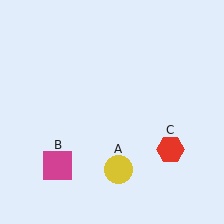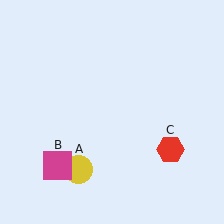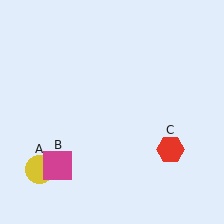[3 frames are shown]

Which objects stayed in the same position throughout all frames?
Magenta square (object B) and red hexagon (object C) remained stationary.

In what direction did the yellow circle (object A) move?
The yellow circle (object A) moved left.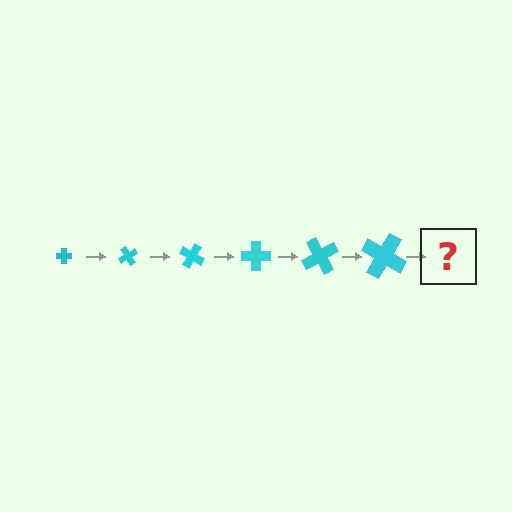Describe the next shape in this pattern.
It should be a cross, larger than the previous one and rotated 360 degrees from the start.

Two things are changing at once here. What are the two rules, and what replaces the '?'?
The two rules are that the cross grows larger each step and it rotates 60 degrees each step. The '?' should be a cross, larger than the previous one and rotated 360 degrees from the start.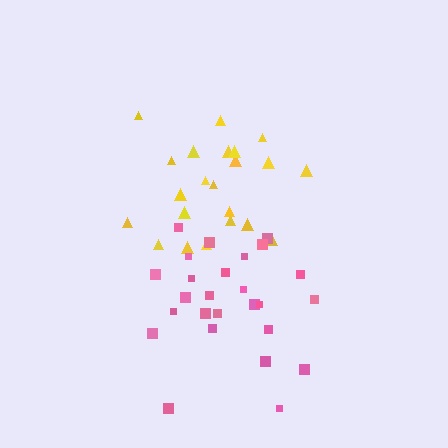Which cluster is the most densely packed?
Yellow.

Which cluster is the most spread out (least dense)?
Pink.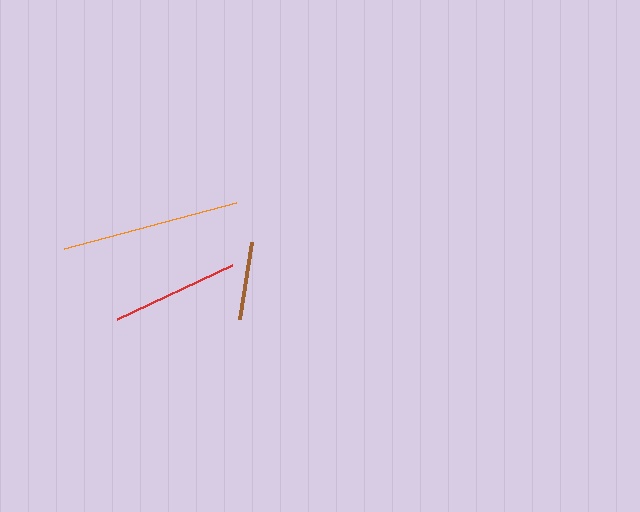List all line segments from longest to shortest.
From longest to shortest: orange, red, brown.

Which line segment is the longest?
The orange line is the longest at approximately 177 pixels.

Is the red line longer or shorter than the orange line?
The orange line is longer than the red line.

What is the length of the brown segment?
The brown segment is approximately 78 pixels long.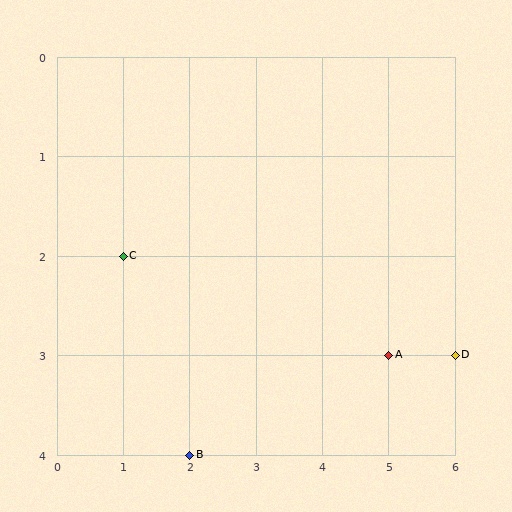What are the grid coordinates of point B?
Point B is at grid coordinates (2, 4).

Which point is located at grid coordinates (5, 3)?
Point A is at (5, 3).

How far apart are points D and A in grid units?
Points D and A are 1 column apart.